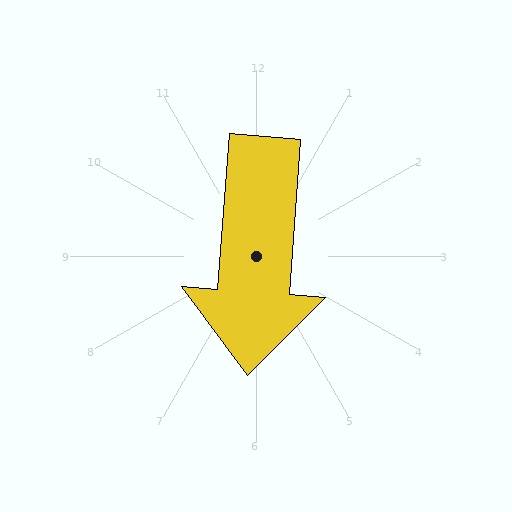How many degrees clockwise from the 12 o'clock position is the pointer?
Approximately 184 degrees.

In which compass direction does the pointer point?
South.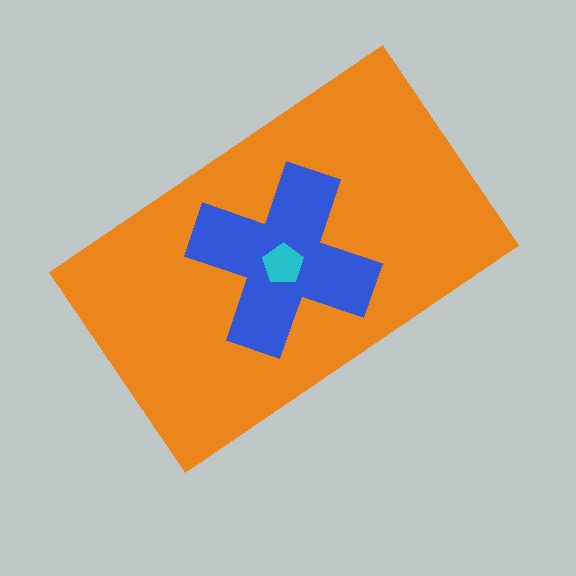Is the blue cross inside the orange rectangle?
Yes.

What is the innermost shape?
The cyan pentagon.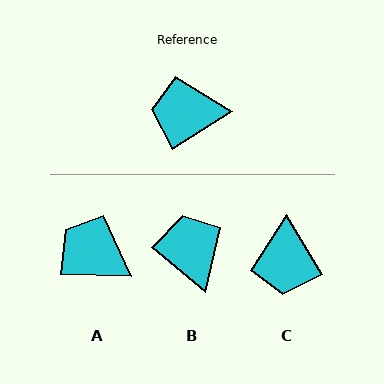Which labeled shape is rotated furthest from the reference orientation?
C, about 89 degrees away.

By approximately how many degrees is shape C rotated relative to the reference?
Approximately 89 degrees counter-clockwise.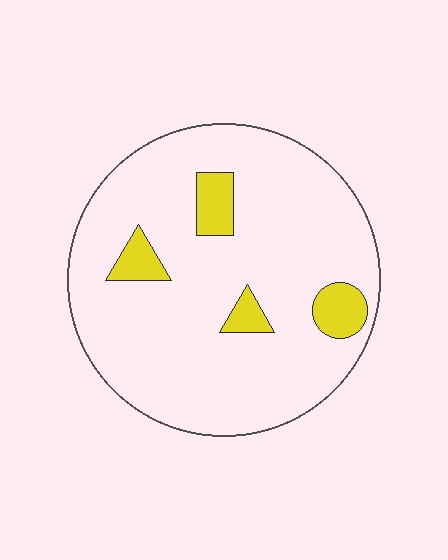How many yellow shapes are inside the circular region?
4.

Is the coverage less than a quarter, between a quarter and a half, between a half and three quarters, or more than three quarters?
Less than a quarter.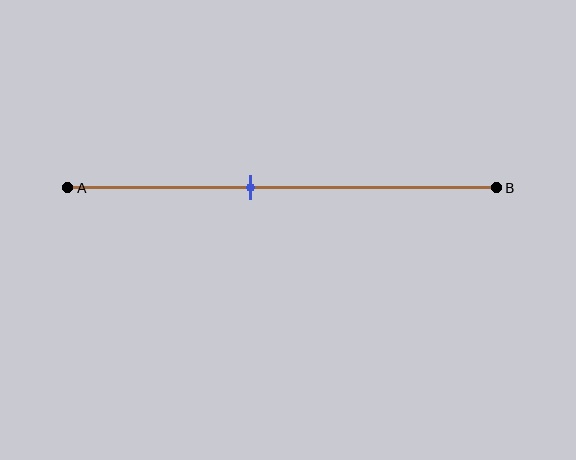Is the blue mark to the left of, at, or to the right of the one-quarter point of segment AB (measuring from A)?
The blue mark is to the right of the one-quarter point of segment AB.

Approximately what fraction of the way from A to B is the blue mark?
The blue mark is approximately 45% of the way from A to B.